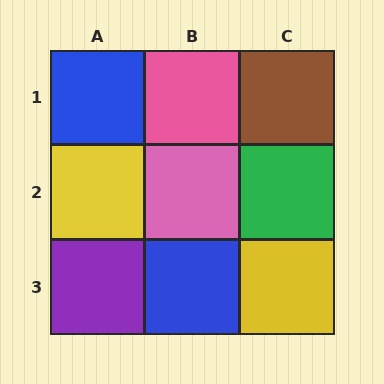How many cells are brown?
1 cell is brown.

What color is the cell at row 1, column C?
Brown.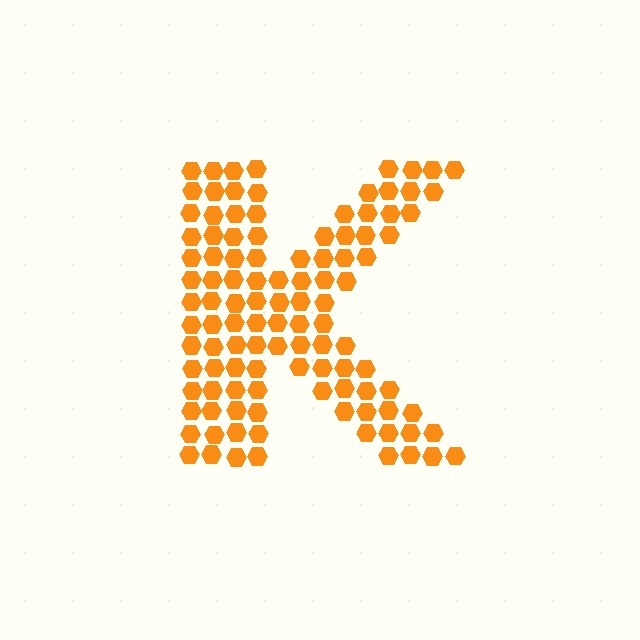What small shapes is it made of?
It is made of small hexagons.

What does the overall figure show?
The overall figure shows the letter K.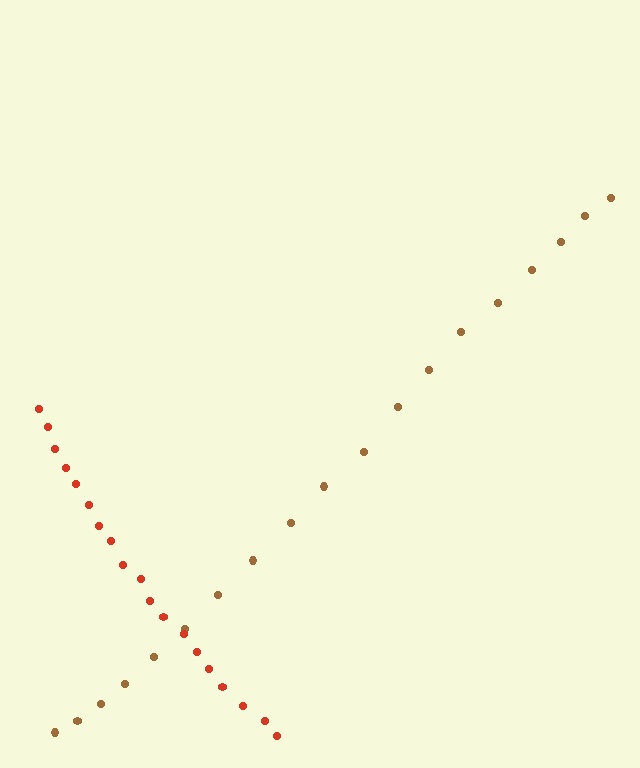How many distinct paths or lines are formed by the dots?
There are 2 distinct paths.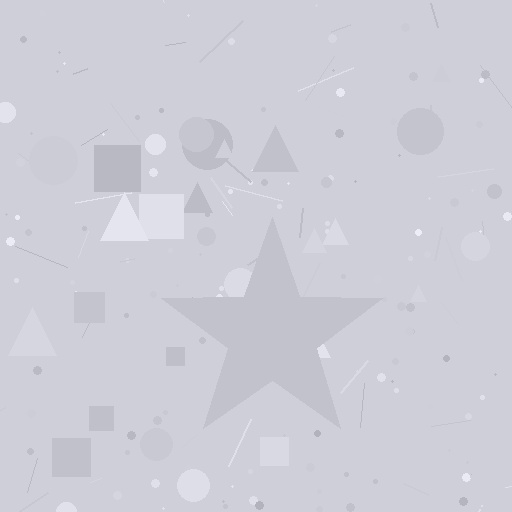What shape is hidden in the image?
A star is hidden in the image.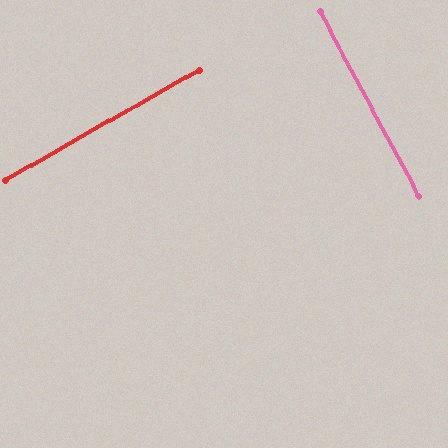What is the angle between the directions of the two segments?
Approximately 89 degrees.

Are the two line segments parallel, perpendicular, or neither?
Perpendicular — they meet at approximately 89°.